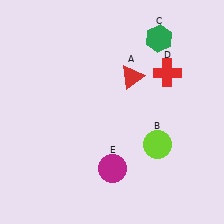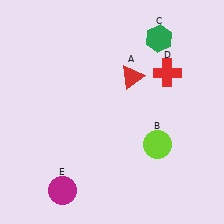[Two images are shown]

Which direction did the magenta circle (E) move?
The magenta circle (E) moved left.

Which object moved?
The magenta circle (E) moved left.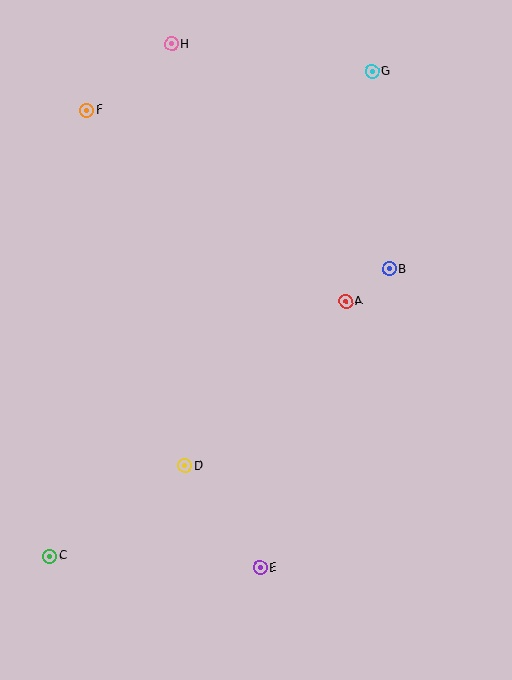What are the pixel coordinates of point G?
Point G is at (372, 72).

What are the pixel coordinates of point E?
Point E is at (260, 568).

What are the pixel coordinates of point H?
Point H is at (171, 44).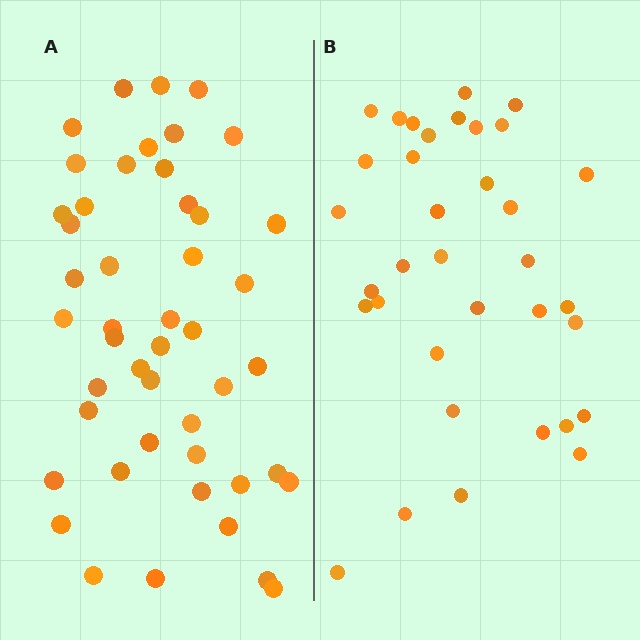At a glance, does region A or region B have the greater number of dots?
Region A (the left region) has more dots.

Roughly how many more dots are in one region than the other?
Region A has roughly 12 or so more dots than region B.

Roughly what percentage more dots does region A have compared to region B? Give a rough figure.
About 35% more.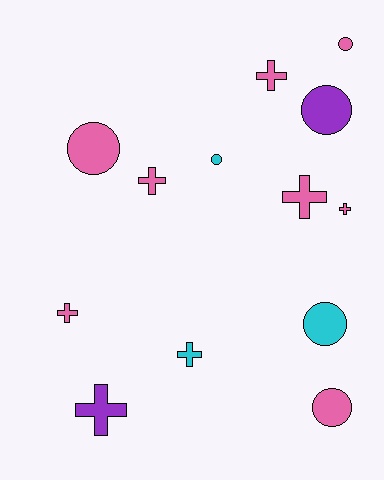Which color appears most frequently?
Pink, with 8 objects.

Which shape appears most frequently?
Cross, with 7 objects.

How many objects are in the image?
There are 13 objects.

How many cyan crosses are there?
There is 1 cyan cross.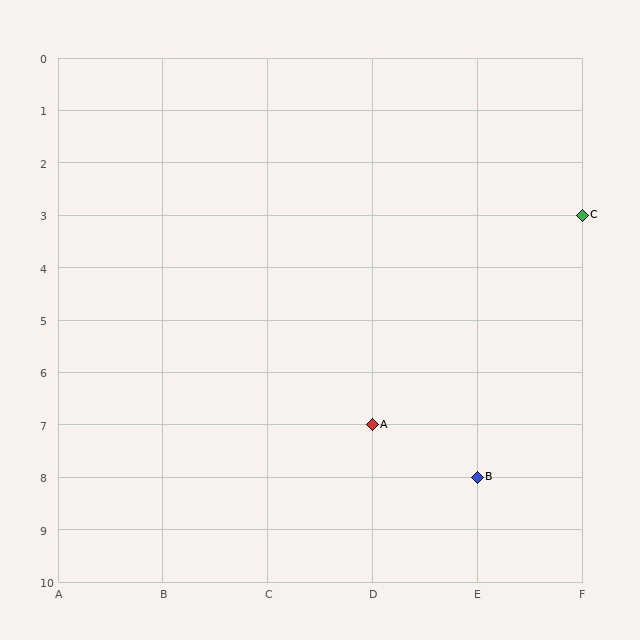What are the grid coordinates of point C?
Point C is at grid coordinates (F, 3).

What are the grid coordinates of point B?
Point B is at grid coordinates (E, 8).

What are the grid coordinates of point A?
Point A is at grid coordinates (D, 7).